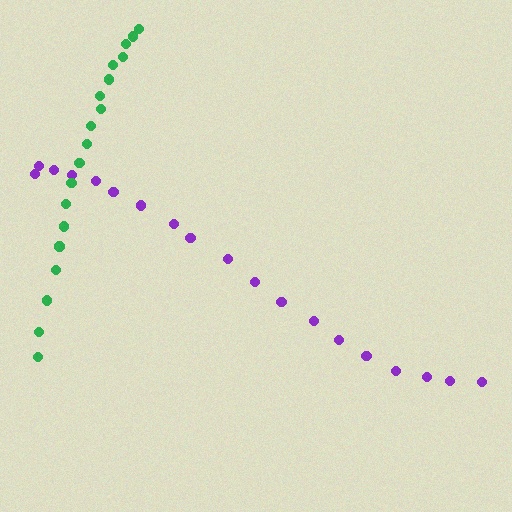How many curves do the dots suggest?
There are 2 distinct paths.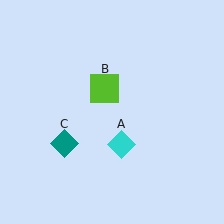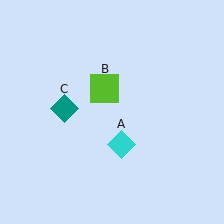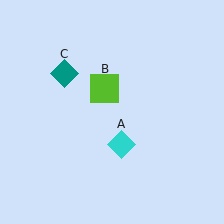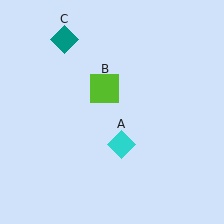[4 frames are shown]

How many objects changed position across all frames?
1 object changed position: teal diamond (object C).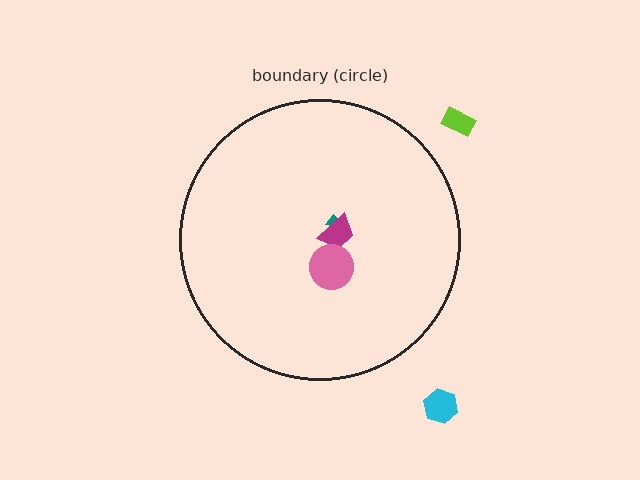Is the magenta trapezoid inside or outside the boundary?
Inside.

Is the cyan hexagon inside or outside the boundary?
Outside.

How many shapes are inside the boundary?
3 inside, 2 outside.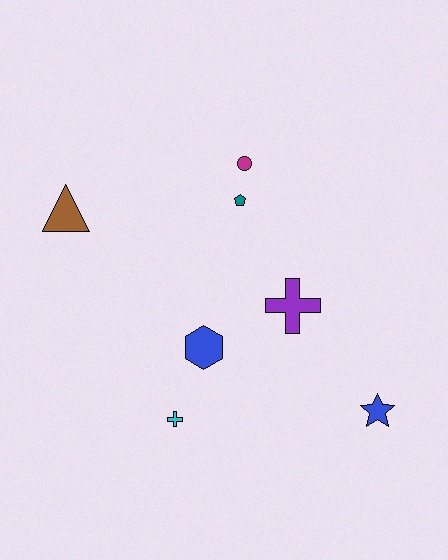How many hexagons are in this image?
There is 1 hexagon.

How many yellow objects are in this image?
There are no yellow objects.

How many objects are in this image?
There are 7 objects.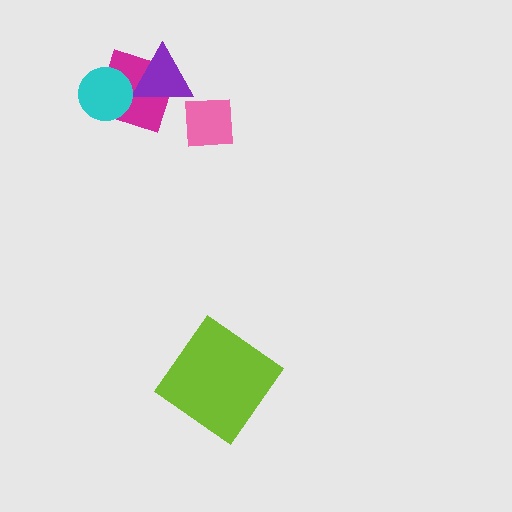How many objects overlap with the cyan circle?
1 object overlaps with the cyan circle.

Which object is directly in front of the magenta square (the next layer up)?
The purple triangle is directly in front of the magenta square.